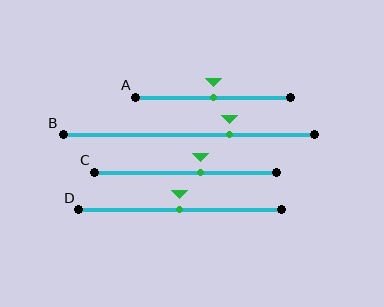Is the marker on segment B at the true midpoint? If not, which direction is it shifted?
No, the marker on segment B is shifted to the right by about 16% of the segment length.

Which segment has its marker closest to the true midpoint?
Segment A has its marker closest to the true midpoint.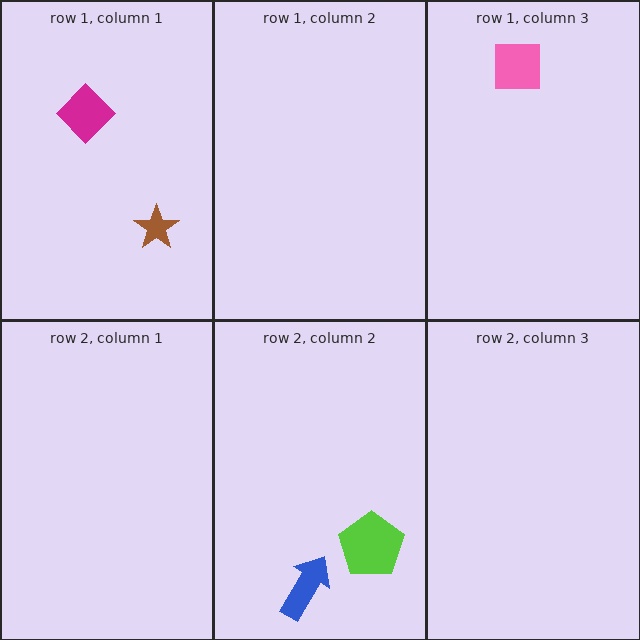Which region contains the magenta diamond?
The row 1, column 1 region.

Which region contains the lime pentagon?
The row 2, column 2 region.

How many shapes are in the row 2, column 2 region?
2.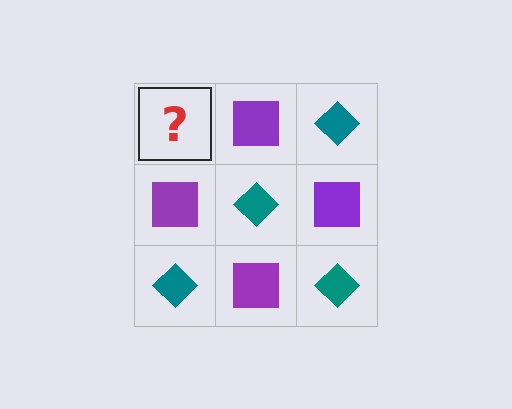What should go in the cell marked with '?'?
The missing cell should contain a teal diamond.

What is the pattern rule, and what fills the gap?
The rule is that it alternates teal diamond and purple square in a checkerboard pattern. The gap should be filled with a teal diamond.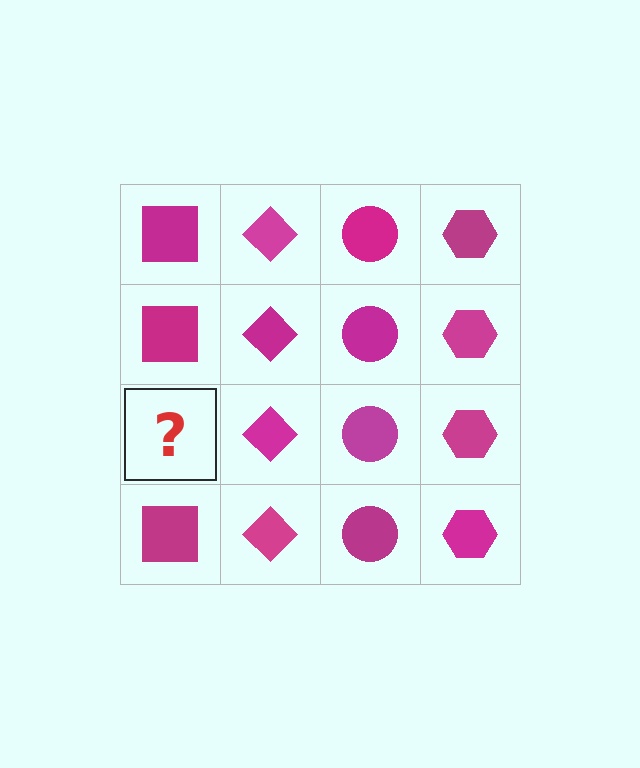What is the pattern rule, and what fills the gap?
The rule is that each column has a consistent shape. The gap should be filled with a magenta square.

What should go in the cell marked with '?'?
The missing cell should contain a magenta square.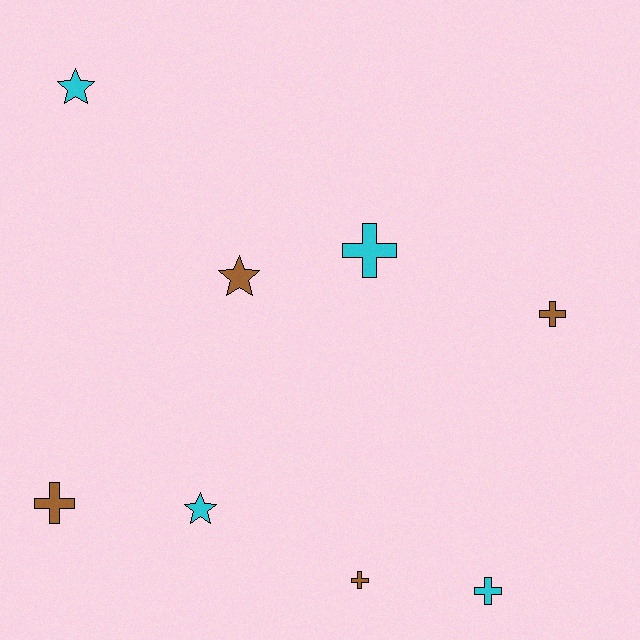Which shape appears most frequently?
Cross, with 5 objects.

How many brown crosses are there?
There are 3 brown crosses.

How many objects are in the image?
There are 8 objects.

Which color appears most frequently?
Brown, with 4 objects.